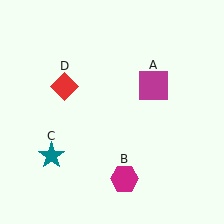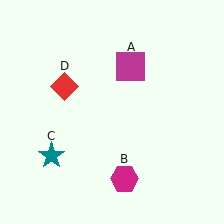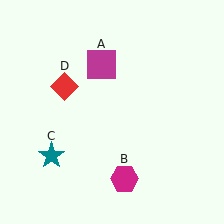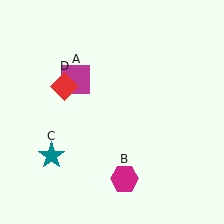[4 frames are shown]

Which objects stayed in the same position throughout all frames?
Magenta hexagon (object B) and teal star (object C) and red diamond (object D) remained stationary.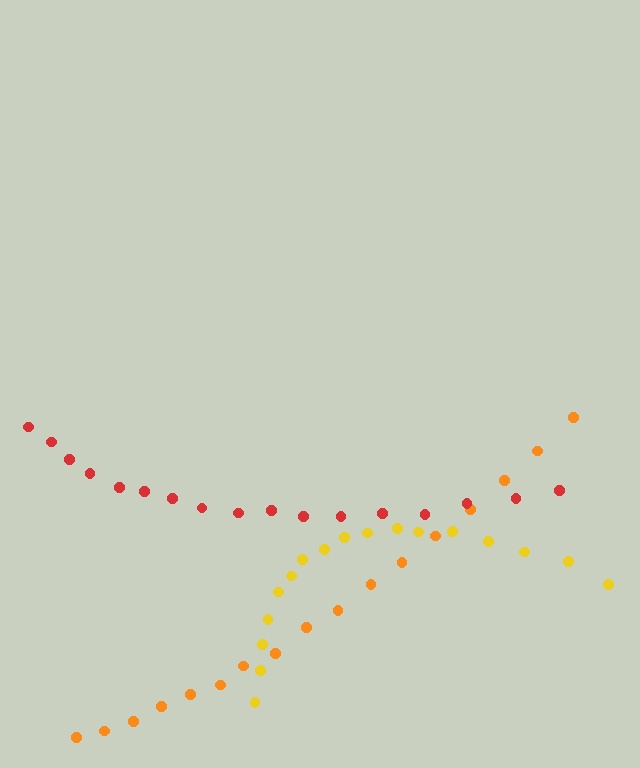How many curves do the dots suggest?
There are 3 distinct paths.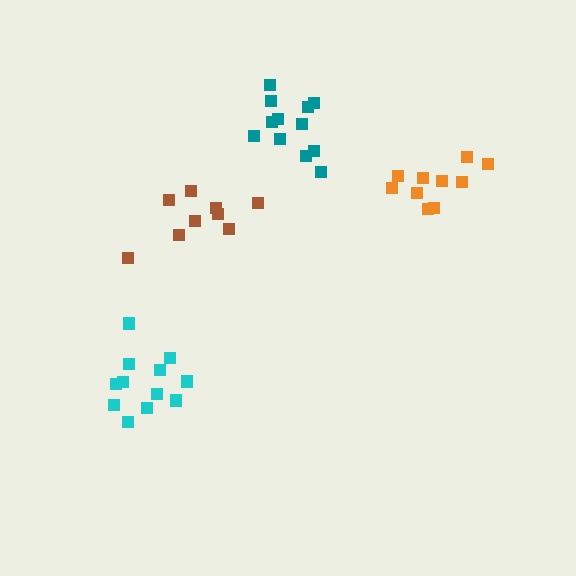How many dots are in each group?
Group 1: 10 dots, Group 2: 9 dots, Group 3: 12 dots, Group 4: 12 dots (43 total).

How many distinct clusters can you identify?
There are 4 distinct clusters.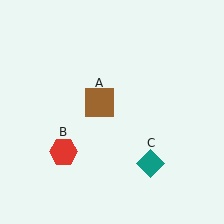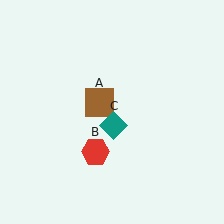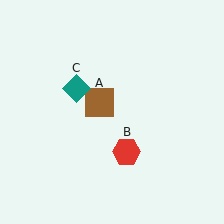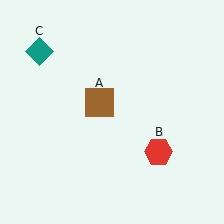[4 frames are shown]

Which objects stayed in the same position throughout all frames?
Brown square (object A) remained stationary.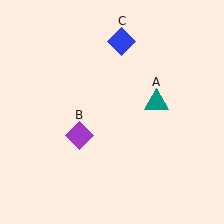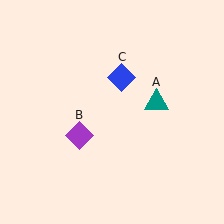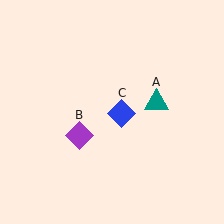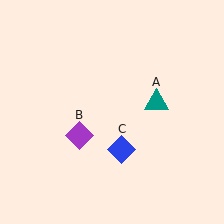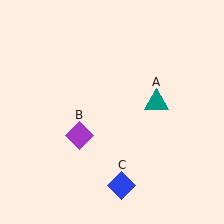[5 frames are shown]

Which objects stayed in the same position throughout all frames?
Teal triangle (object A) and purple diamond (object B) remained stationary.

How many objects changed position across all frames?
1 object changed position: blue diamond (object C).